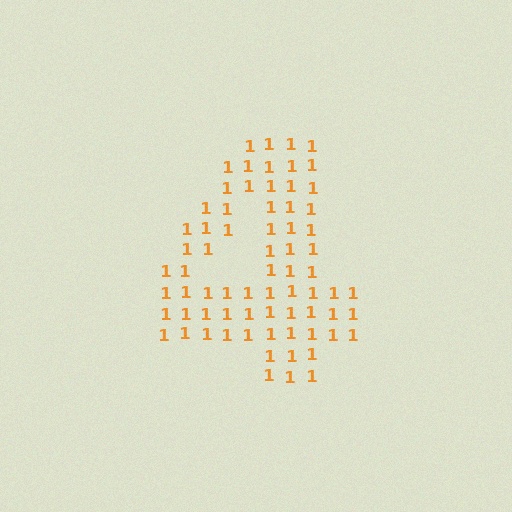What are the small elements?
The small elements are digit 1's.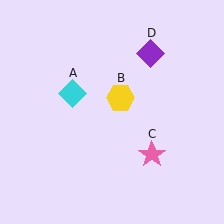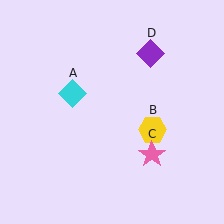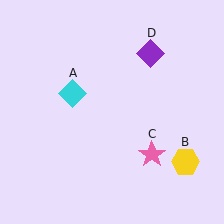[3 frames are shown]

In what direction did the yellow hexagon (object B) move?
The yellow hexagon (object B) moved down and to the right.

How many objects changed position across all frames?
1 object changed position: yellow hexagon (object B).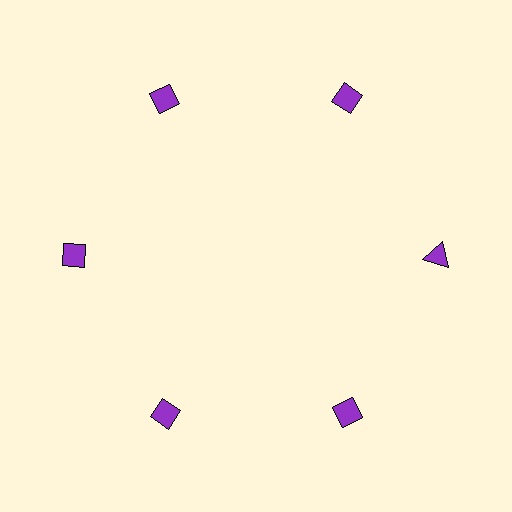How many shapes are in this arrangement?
There are 6 shapes arranged in a ring pattern.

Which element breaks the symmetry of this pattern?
The purple triangle at roughly the 3 o'clock position breaks the symmetry. All other shapes are purple diamonds.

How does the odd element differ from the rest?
It has a different shape: triangle instead of diamond.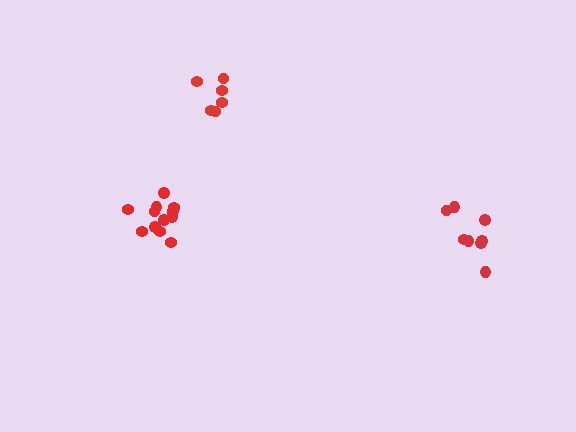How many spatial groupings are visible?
There are 3 spatial groupings.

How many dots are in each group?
Group 1: 8 dots, Group 2: 6 dots, Group 3: 12 dots (26 total).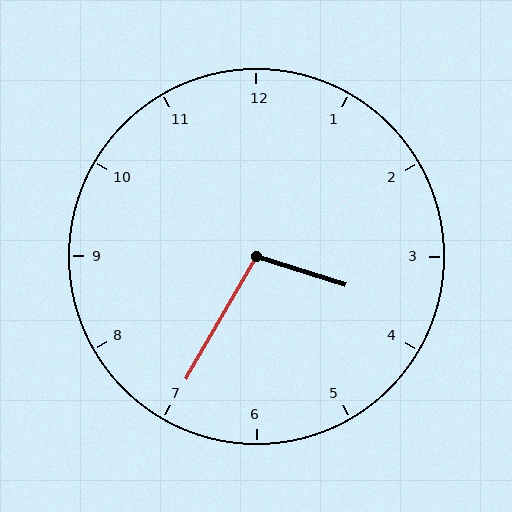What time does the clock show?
3:35.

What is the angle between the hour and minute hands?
Approximately 102 degrees.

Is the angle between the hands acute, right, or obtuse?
It is obtuse.